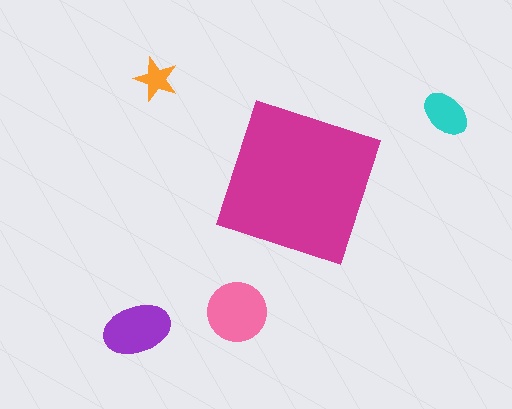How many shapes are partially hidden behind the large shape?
0 shapes are partially hidden.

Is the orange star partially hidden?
No, the orange star is fully visible.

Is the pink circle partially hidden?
No, the pink circle is fully visible.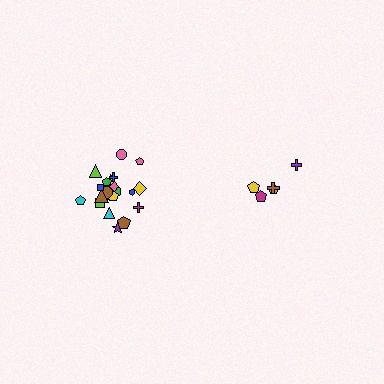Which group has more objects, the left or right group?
The left group.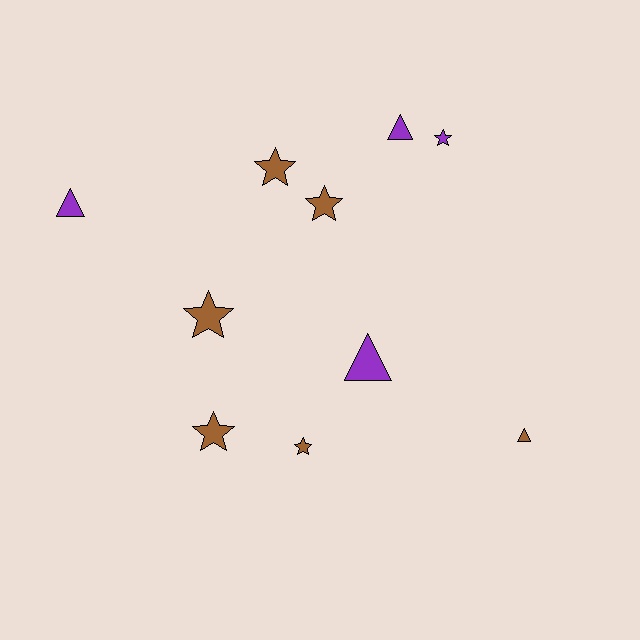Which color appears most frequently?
Brown, with 6 objects.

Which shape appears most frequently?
Star, with 6 objects.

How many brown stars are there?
There are 5 brown stars.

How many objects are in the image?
There are 10 objects.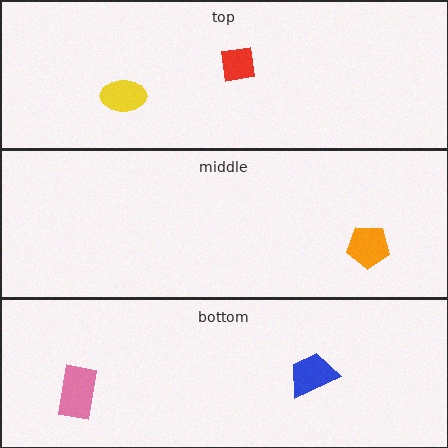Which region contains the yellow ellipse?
The top region.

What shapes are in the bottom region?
The blue trapezoid, the pink rectangle.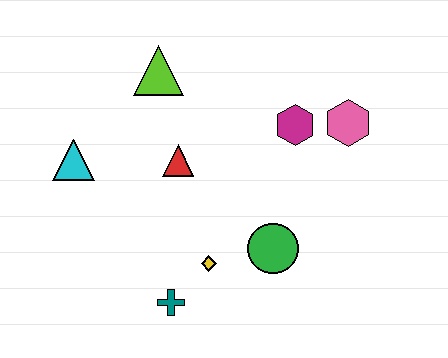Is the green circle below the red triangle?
Yes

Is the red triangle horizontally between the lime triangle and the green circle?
Yes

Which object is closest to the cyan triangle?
The red triangle is closest to the cyan triangle.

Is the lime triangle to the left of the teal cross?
Yes